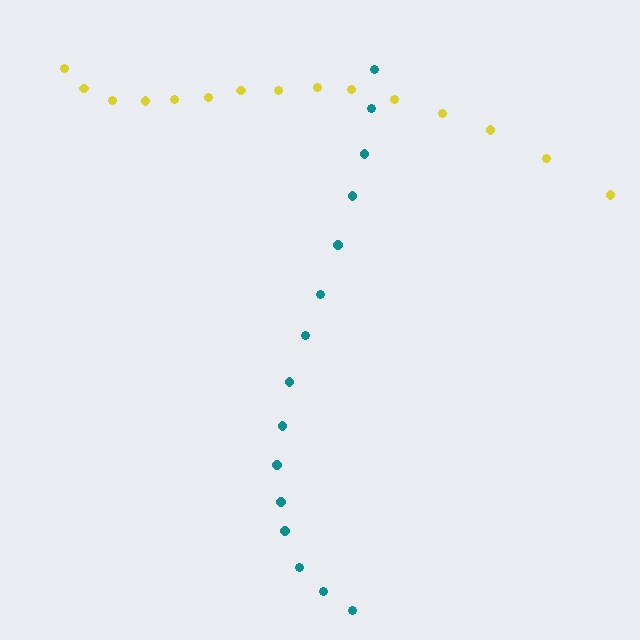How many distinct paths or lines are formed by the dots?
There are 2 distinct paths.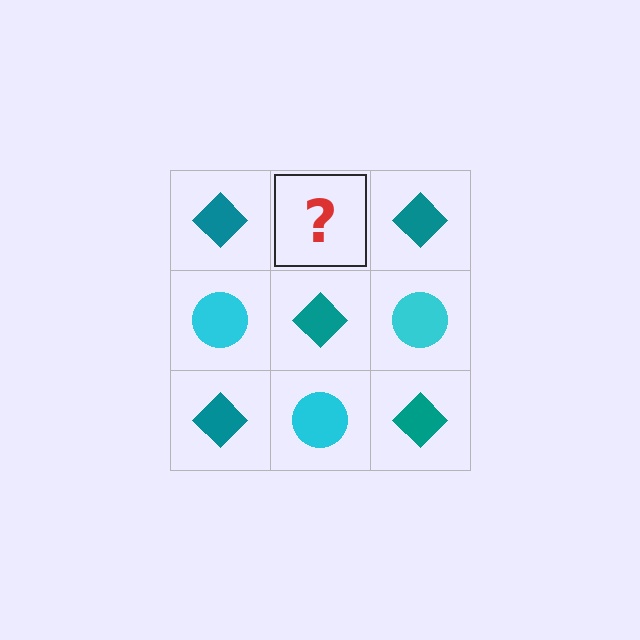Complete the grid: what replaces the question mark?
The question mark should be replaced with a cyan circle.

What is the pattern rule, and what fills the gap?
The rule is that it alternates teal diamond and cyan circle in a checkerboard pattern. The gap should be filled with a cyan circle.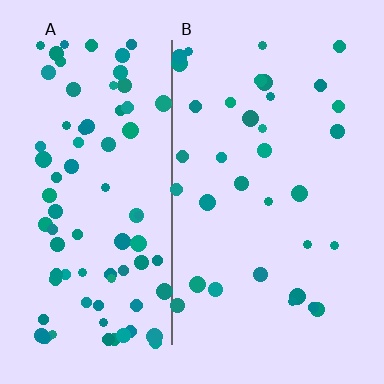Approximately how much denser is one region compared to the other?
Approximately 2.4× — region A over region B.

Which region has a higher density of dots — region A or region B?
A (the left).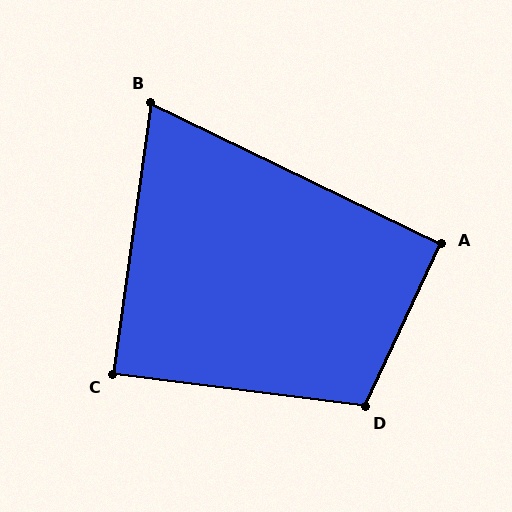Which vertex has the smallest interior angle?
B, at approximately 72 degrees.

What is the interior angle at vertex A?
Approximately 91 degrees (approximately right).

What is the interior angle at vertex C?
Approximately 89 degrees (approximately right).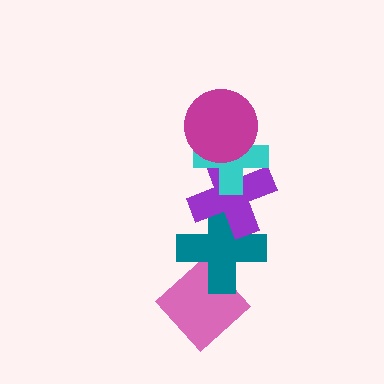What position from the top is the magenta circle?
The magenta circle is 1st from the top.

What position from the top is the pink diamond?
The pink diamond is 5th from the top.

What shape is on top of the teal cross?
The purple cross is on top of the teal cross.